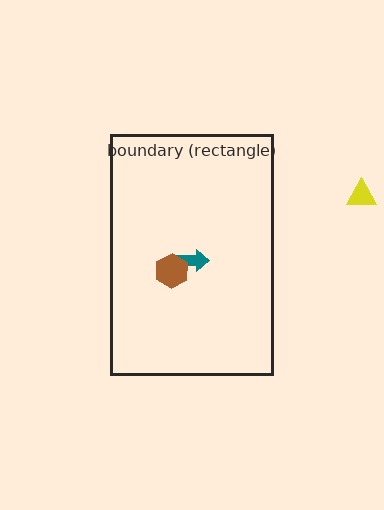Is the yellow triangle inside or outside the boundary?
Outside.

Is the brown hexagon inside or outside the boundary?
Inside.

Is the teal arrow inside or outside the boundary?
Inside.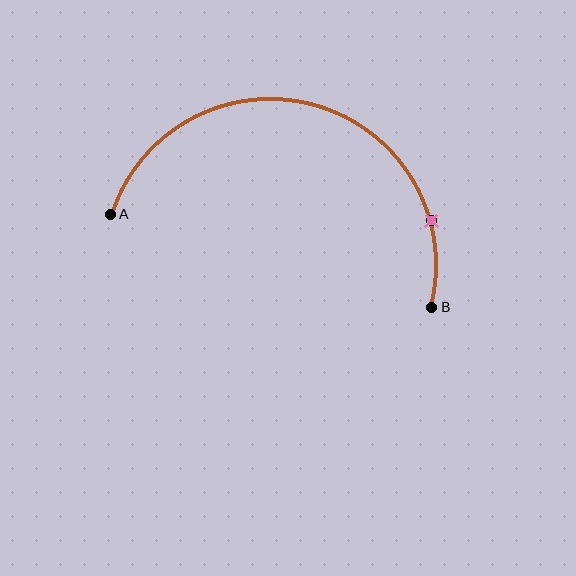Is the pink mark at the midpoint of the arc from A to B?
No. The pink mark lies on the arc but is closer to endpoint B. The arc midpoint would be at the point on the curve equidistant along the arc from both A and B.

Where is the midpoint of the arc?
The arc midpoint is the point on the curve farthest from the straight line joining A and B. It sits above that line.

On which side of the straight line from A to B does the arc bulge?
The arc bulges above the straight line connecting A and B.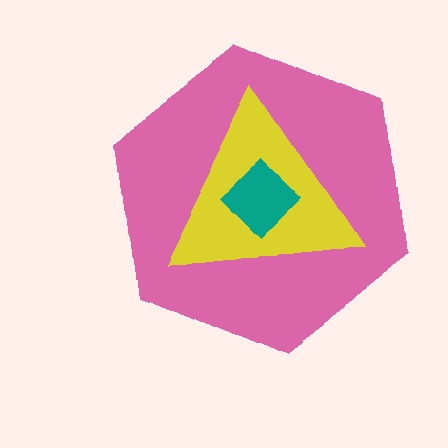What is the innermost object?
The teal diamond.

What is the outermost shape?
The pink hexagon.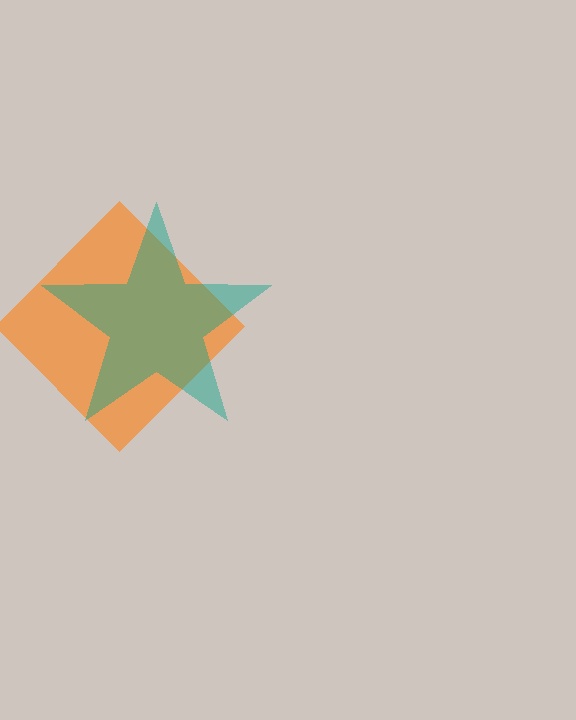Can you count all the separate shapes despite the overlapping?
Yes, there are 2 separate shapes.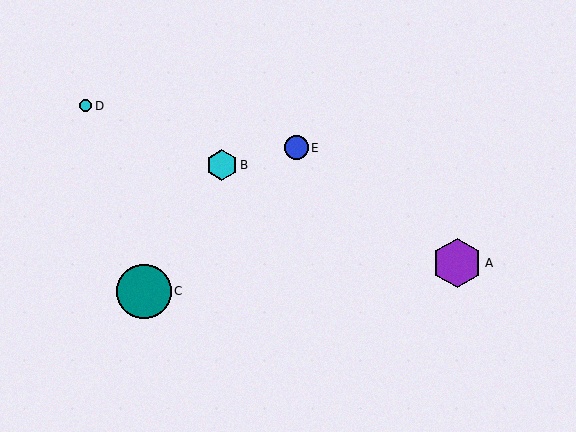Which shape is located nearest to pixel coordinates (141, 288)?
The teal circle (labeled C) at (144, 291) is nearest to that location.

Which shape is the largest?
The teal circle (labeled C) is the largest.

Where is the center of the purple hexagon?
The center of the purple hexagon is at (457, 263).